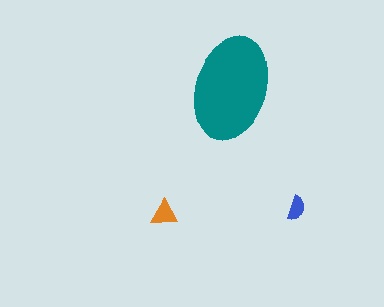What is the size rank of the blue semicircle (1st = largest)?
3rd.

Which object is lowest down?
The orange triangle is bottommost.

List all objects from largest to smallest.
The teal ellipse, the orange triangle, the blue semicircle.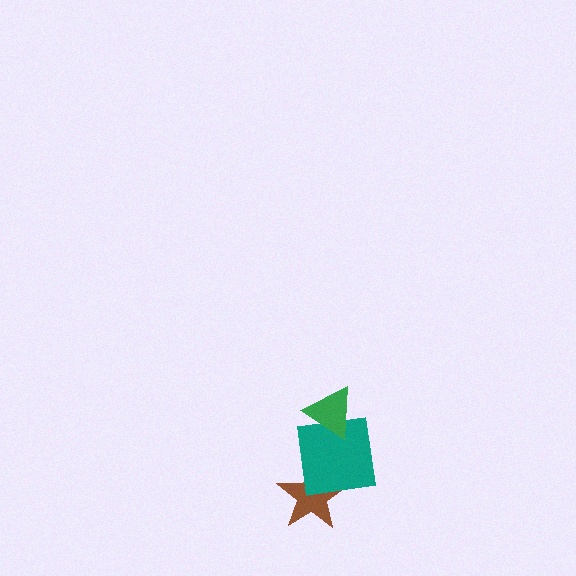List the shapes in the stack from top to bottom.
From top to bottom: the green triangle, the teal square, the brown star.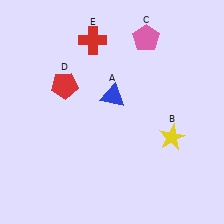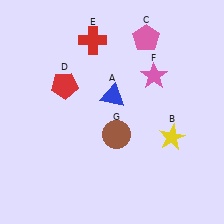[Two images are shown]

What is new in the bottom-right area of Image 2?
A brown circle (G) was added in the bottom-right area of Image 2.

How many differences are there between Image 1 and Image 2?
There are 2 differences between the two images.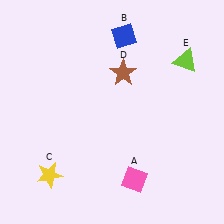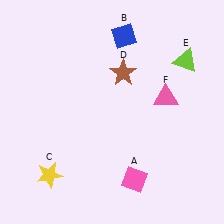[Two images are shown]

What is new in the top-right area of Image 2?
A pink triangle (F) was added in the top-right area of Image 2.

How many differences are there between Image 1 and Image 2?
There is 1 difference between the two images.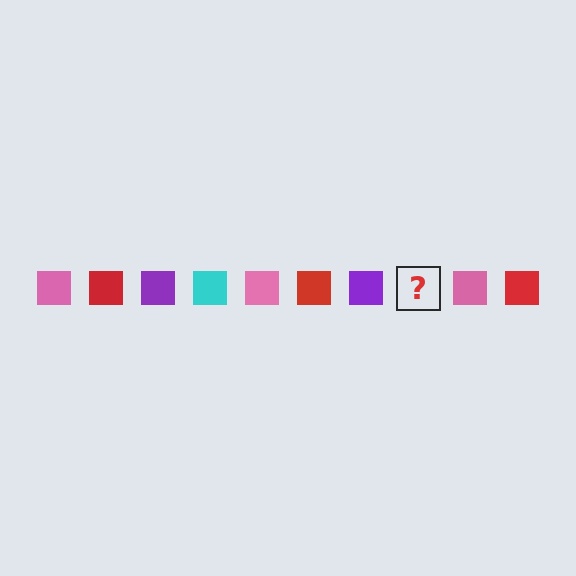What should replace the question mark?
The question mark should be replaced with a cyan square.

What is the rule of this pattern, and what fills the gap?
The rule is that the pattern cycles through pink, red, purple, cyan squares. The gap should be filled with a cyan square.